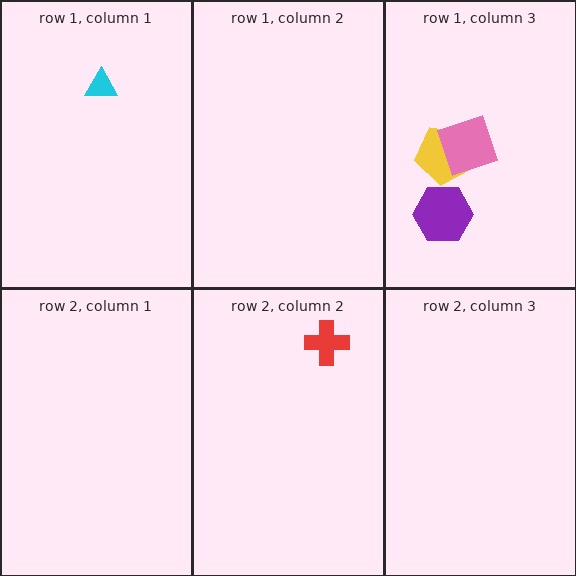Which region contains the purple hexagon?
The row 1, column 3 region.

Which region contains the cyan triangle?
The row 1, column 1 region.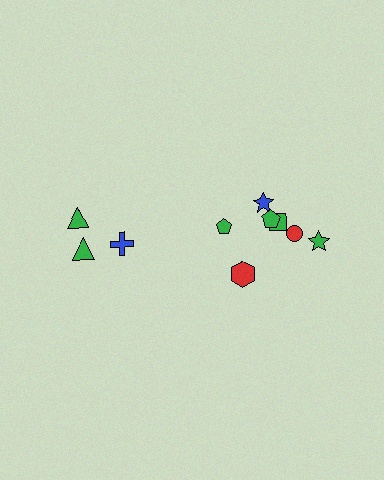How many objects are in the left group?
There are 3 objects.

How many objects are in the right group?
There are 7 objects.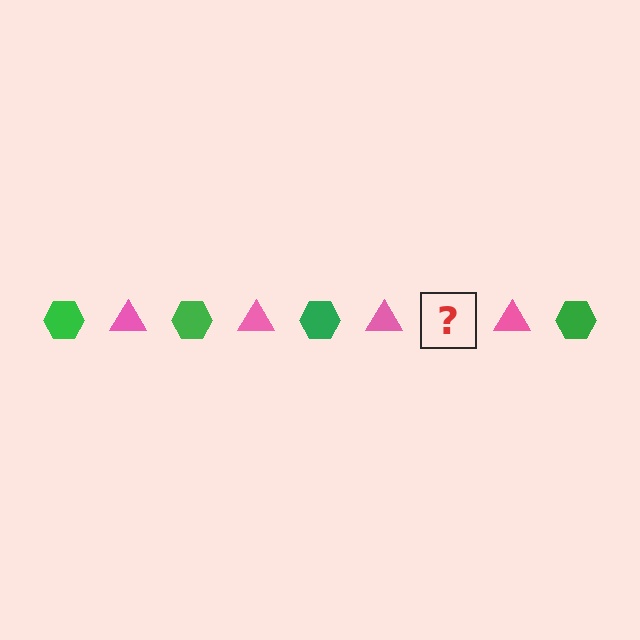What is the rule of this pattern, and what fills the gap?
The rule is that the pattern alternates between green hexagon and pink triangle. The gap should be filled with a green hexagon.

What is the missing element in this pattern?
The missing element is a green hexagon.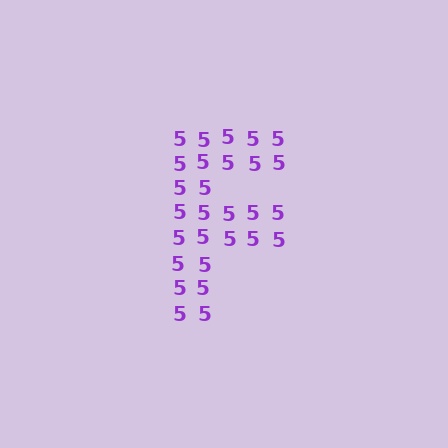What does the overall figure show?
The overall figure shows the letter F.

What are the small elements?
The small elements are digit 5's.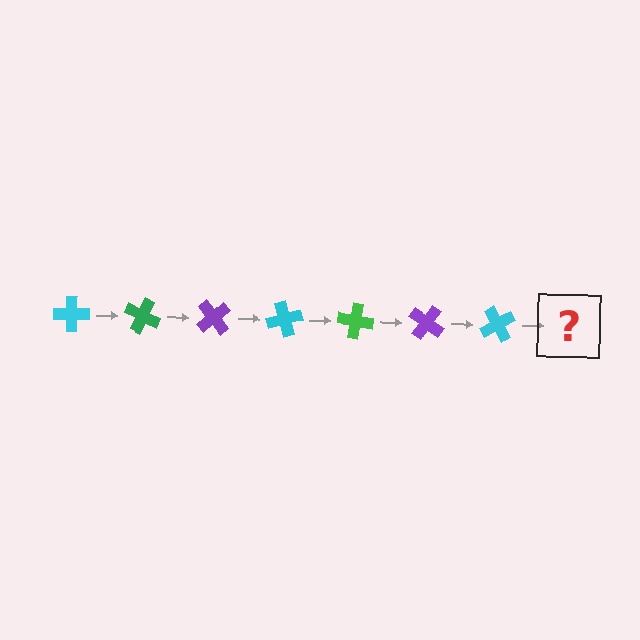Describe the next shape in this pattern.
It should be a green cross, rotated 175 degrees from the start.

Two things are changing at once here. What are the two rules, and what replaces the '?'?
The two rules are that it rotates 25 degrees each step and the color cycles through cyan, green, and purple. The '?' should be a green cross, rotated 175 degrees from the start.